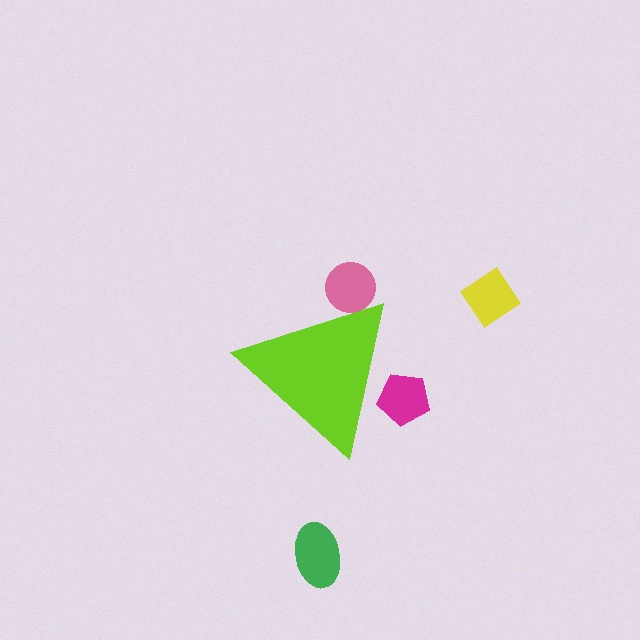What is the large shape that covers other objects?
A lime triangle.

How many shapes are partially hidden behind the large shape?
2 shapes are partially hidden.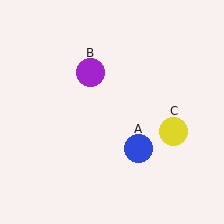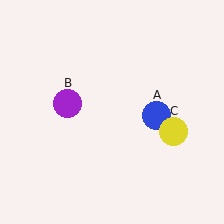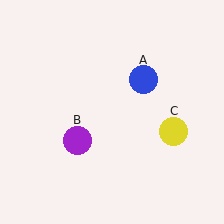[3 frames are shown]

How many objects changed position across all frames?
2 objects changed position: blue circle (object A), purple circle (object B).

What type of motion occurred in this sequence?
The blue circle (object A), purple circle (object B) rotated counterclockwise around the center of the scene.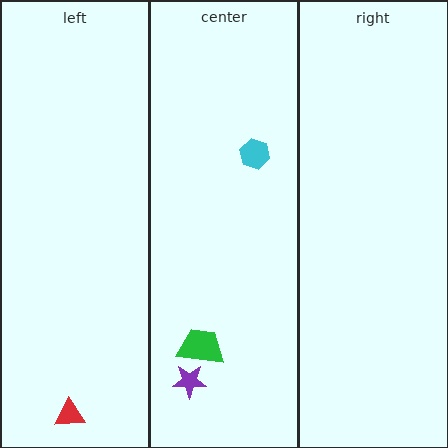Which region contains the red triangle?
The left region.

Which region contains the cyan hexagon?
The center region.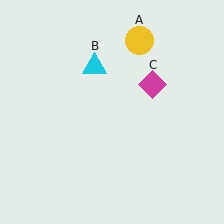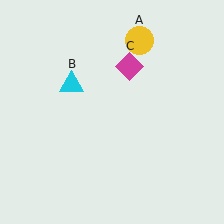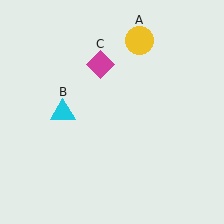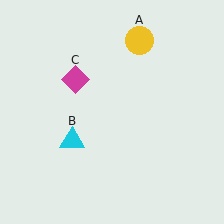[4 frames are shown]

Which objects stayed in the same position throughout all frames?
Yellow circle (object A) remained stationary.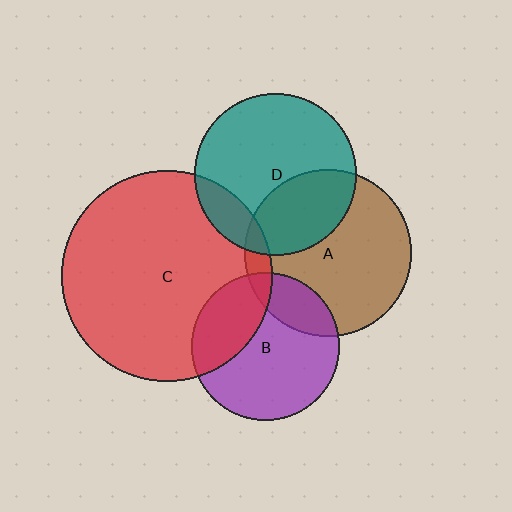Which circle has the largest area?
Circle C (red).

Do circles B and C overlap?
Yes.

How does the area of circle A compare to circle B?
Approximately 1.3 times.